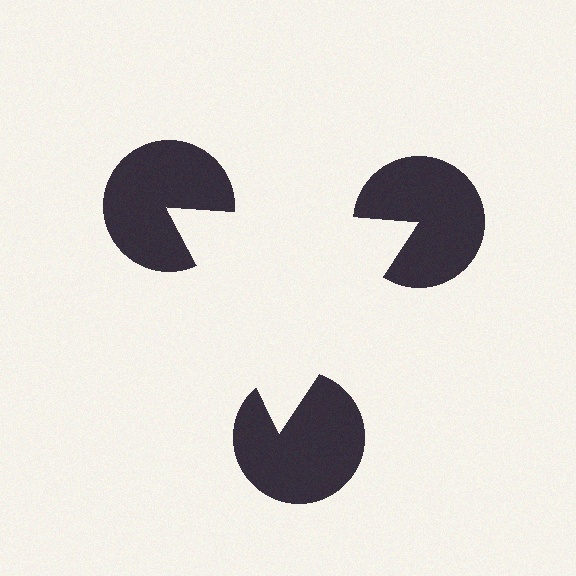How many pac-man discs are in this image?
There are 3 — one at each vertex of the illusory triangle.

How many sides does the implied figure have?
3 sides.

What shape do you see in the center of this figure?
An illusory triangle — its edges are inferred from the aligned wedge cuts in the pac-man discs, not physically drawn.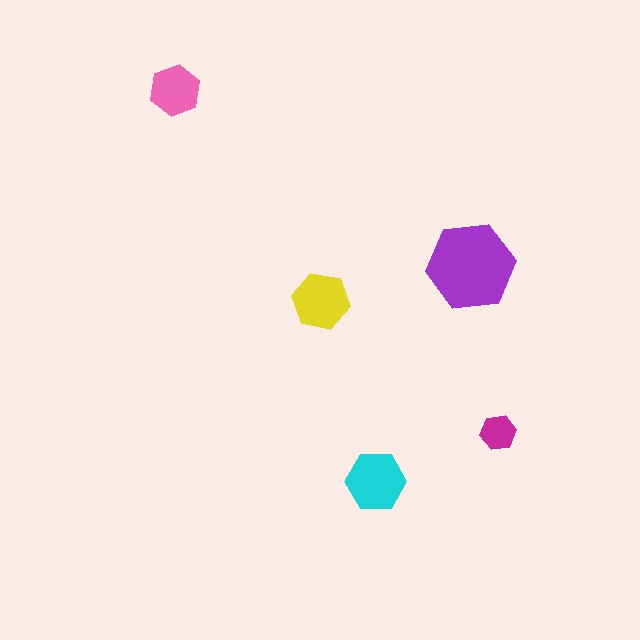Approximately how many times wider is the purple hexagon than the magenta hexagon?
About 2.5 times wider.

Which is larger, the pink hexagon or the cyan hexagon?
The cyan one.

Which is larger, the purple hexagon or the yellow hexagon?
The purple one.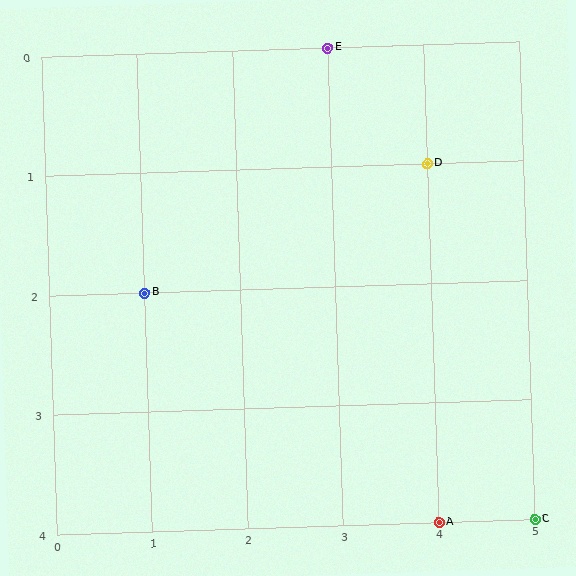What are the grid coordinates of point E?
Point E is at grid coordinates (3, 0).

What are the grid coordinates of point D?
Point D is at grid coordinates (4, 1).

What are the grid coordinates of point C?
Point C is at grid coordinates (5, 4).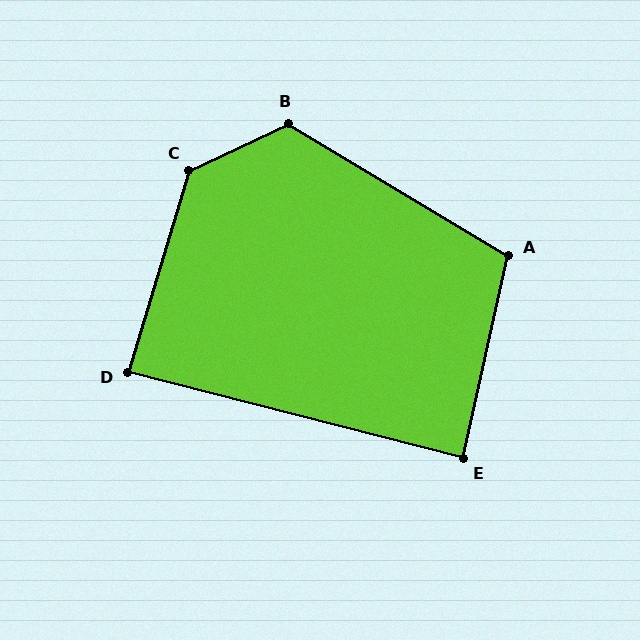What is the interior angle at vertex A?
Approximately 108 degrees (obtuse).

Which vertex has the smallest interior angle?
D, at approximately 88 degrees.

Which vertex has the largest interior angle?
C, at approximately 132 degrees.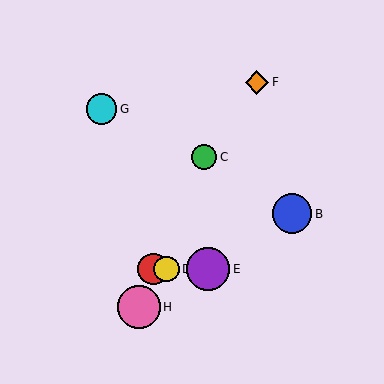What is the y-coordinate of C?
Object C is at y≈157.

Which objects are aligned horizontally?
Objects A, D, E are aligned horizontally.